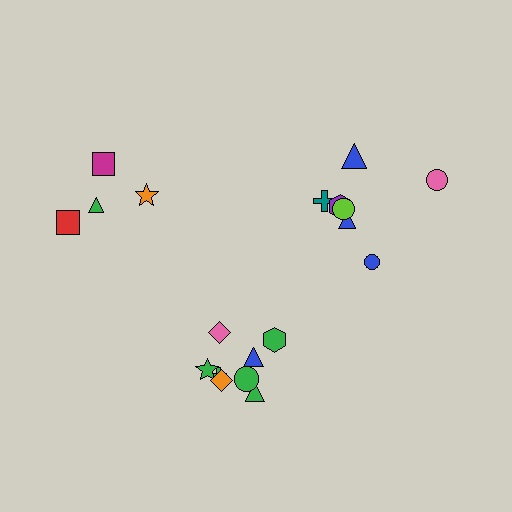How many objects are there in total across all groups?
There are 19 objects.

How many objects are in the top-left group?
There are 4 objects.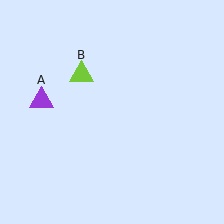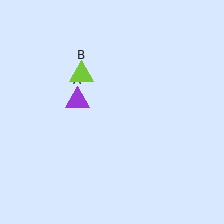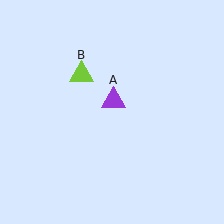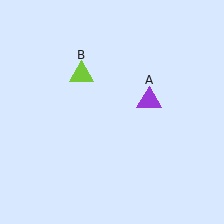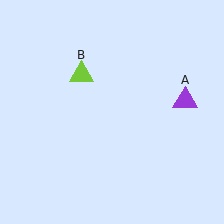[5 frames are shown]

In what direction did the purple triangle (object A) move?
The purple triangle (object A) moved right.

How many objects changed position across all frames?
1 object changed position: purple triangle (object A).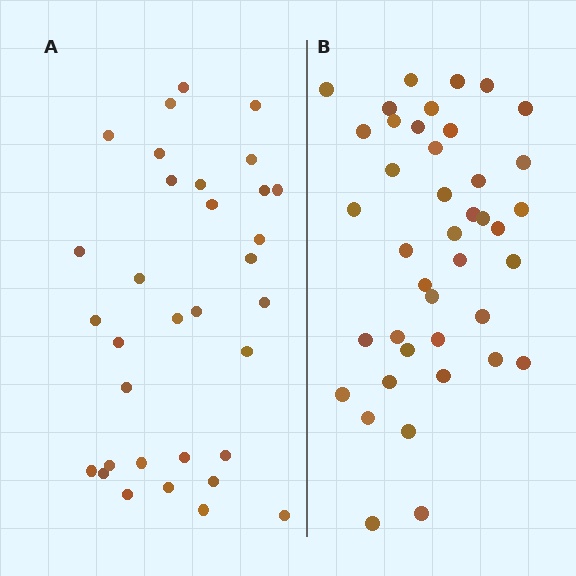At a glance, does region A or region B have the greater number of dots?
Region B (the right region) has more dots.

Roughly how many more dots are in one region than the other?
Region B has roughly 8 or so more dots than region A.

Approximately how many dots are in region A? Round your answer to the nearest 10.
About 30 dots. (The exact count is 33, which rounds to 30.)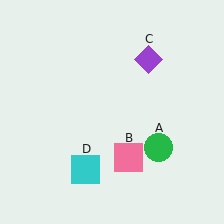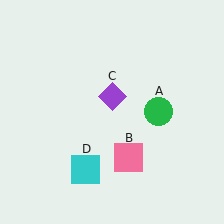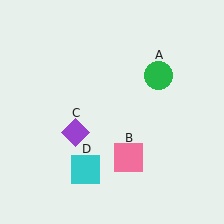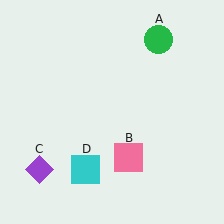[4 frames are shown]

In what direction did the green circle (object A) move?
The green circle (object A) moved up.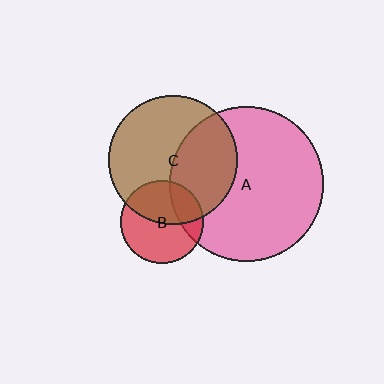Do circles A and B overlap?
Yes.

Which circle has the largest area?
Circle A (pink).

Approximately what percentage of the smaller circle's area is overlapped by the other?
Approximately 25%.